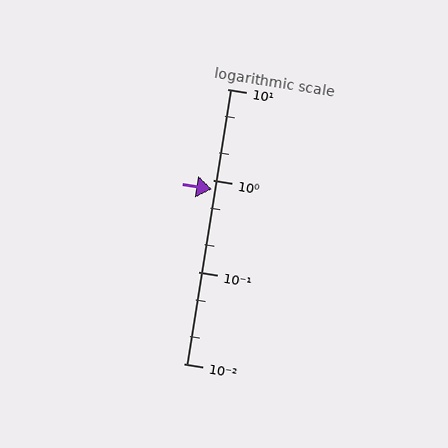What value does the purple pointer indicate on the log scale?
The pointer indicates approximately 0.81.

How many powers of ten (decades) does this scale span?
The scale spans 3 decades, from 0.01 to 10.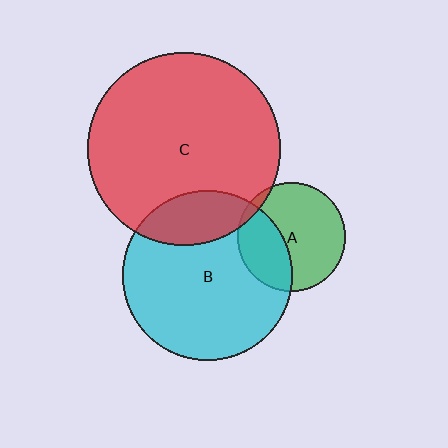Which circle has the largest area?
Circle C (red).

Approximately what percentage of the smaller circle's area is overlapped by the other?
Approximately 5%.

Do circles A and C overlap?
Yes.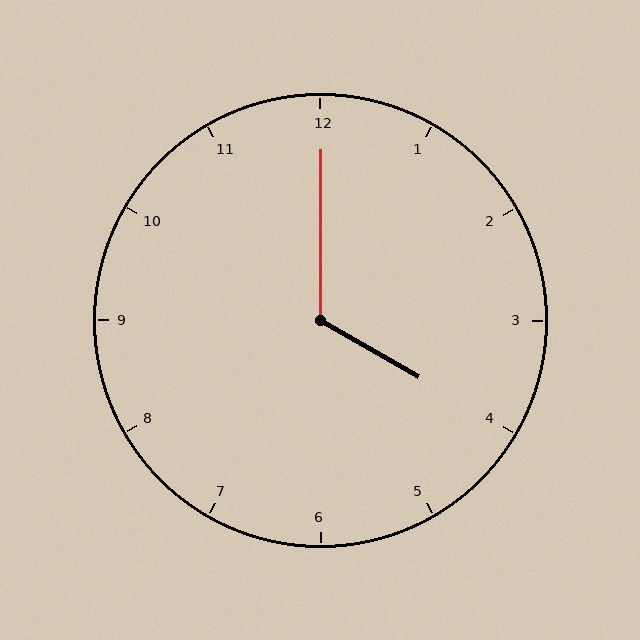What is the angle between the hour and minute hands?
Approximately 120 degrees.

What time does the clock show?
4:00.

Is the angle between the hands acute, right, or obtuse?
It is obtuse.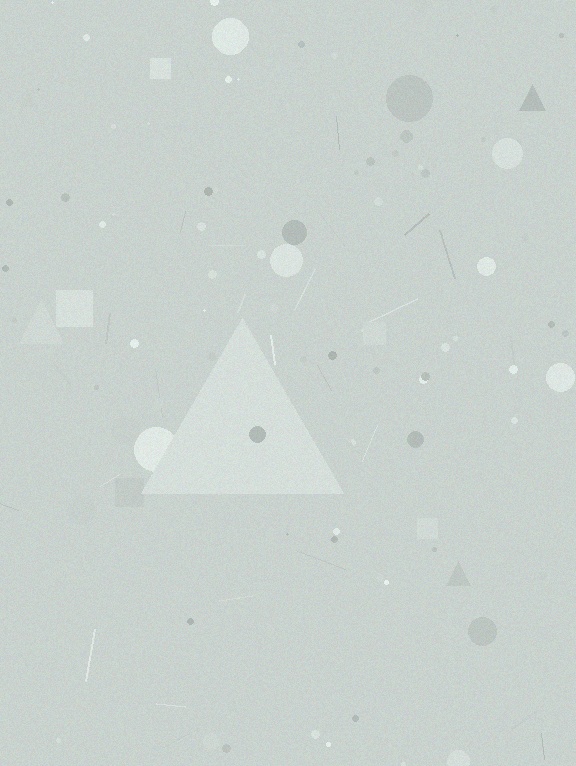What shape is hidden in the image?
A triangle is hidden in the image.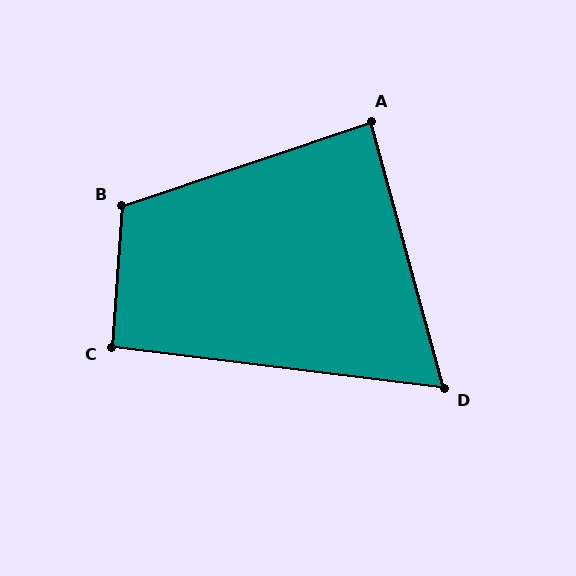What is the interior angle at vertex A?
Approximately 87 degrees (approximately right).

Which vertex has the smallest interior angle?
D, at approximately 68 degrees.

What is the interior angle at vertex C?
Approximately 93 degrees (approximately right).